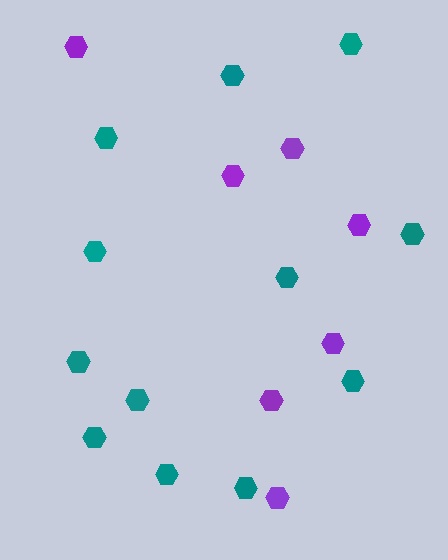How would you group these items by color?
There are 2 groups: one group of purple hexagons (7) and one group of teal hexagons (12).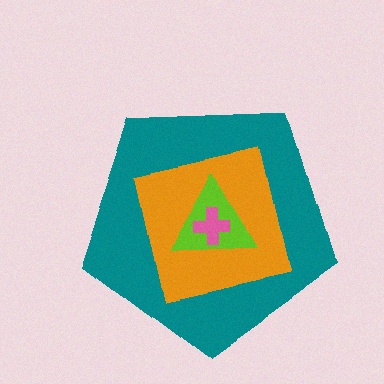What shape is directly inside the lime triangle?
The pink cross.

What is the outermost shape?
The teal pentagon.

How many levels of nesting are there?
4.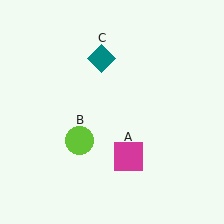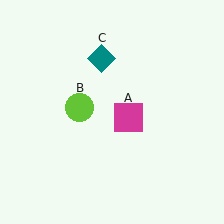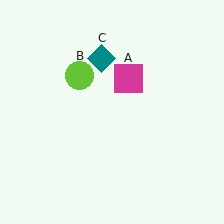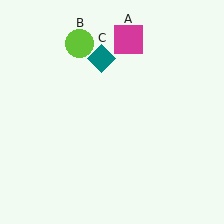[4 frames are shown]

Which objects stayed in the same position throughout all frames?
Teal diamond (object C) remained stationary.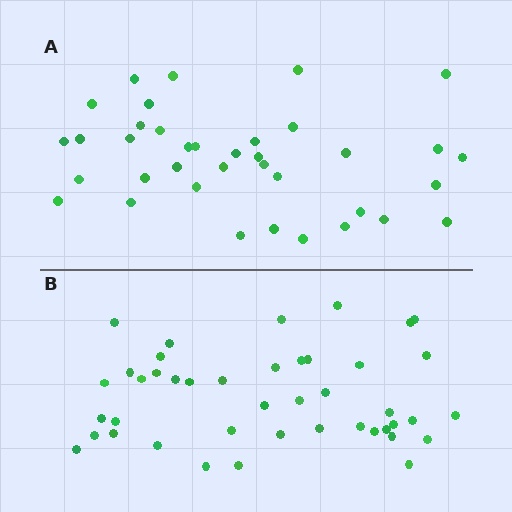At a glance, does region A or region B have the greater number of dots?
Region B (the bottom region) has more dots.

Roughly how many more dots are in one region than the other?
Region B has about 6 more dots than region A.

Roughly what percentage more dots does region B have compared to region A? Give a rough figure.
About 15% more.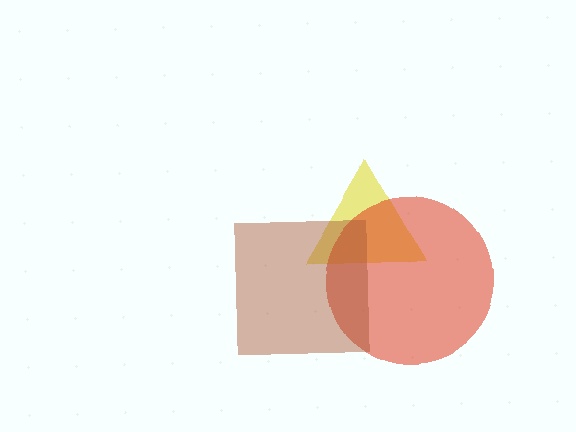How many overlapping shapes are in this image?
There are 3 overlapping shapes in the image.